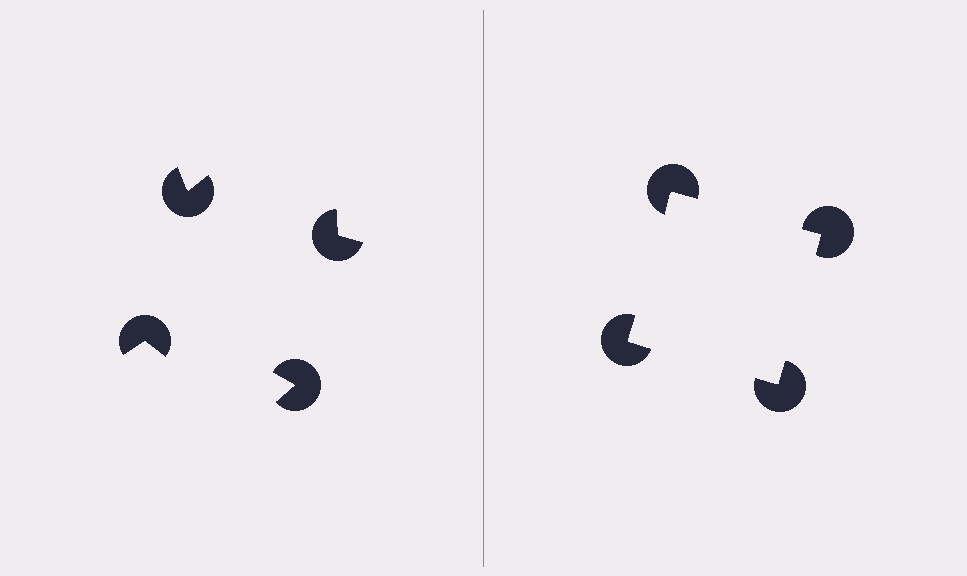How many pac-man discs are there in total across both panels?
8 — 4 on each side.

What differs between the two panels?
The pac-man discs are positioned identically on both sides; only the wedge orientations differ. On the right they align to a square; on the left they are misaligned.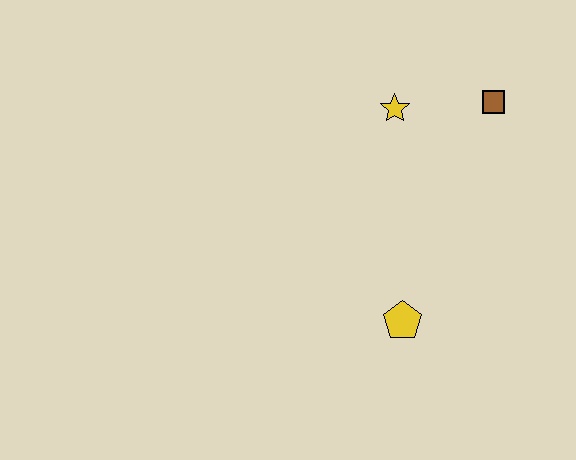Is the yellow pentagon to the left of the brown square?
Yes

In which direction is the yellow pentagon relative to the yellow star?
The yellow pentagon is below the yellow star.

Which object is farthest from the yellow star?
The yellow pentagon is farthest from the yellow star.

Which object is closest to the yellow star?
The brown square is closest to the yellow star.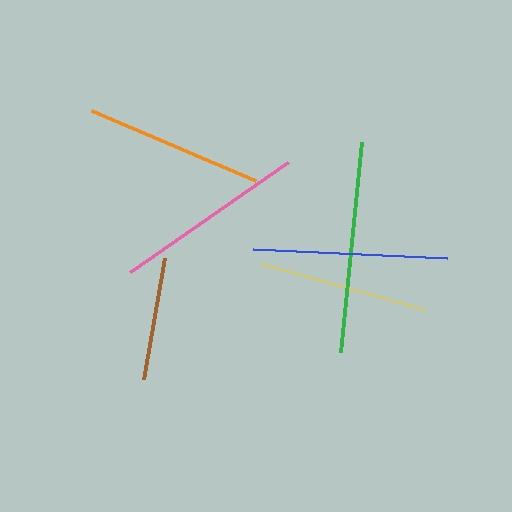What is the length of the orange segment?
The orange segment is approximately 179 pixels long.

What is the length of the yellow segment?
The yellow segment is approximately 170 pixels long.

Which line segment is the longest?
The green line is the longest at approximately 211 pixels.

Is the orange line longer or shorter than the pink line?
The pink line is longer than the orange line.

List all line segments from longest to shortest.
From longest to shortest: green, blue, pink, orange, yellow, brown.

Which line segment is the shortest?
The brown line is the shortest at approximately 123 pixels.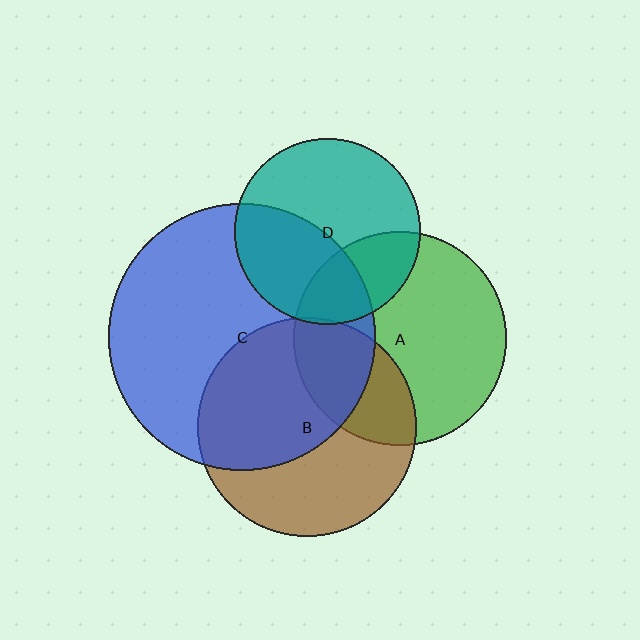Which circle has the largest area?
Circle C (blue).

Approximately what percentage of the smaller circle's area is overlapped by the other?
Approximately 5%.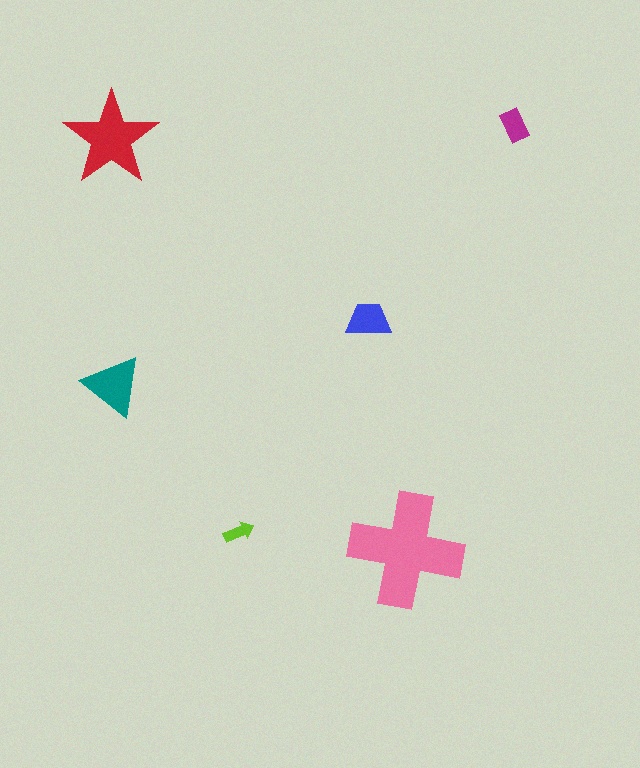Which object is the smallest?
The lime arrow.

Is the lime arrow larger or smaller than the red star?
Smaller.